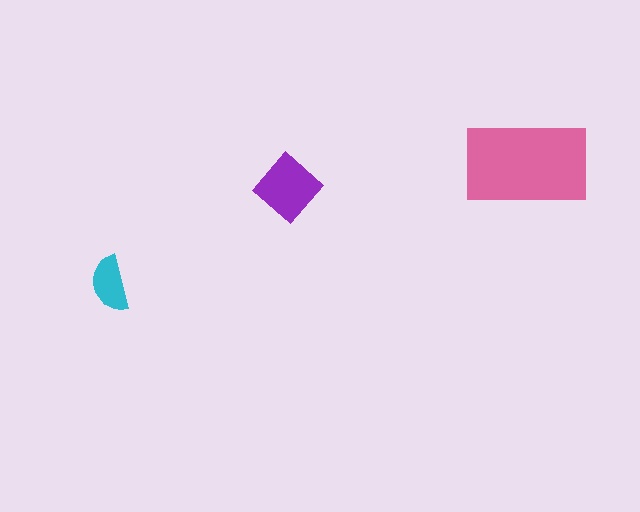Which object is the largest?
The pink rectangle.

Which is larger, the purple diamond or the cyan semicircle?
The purple diamond.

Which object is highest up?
The pink rectangle is topmost.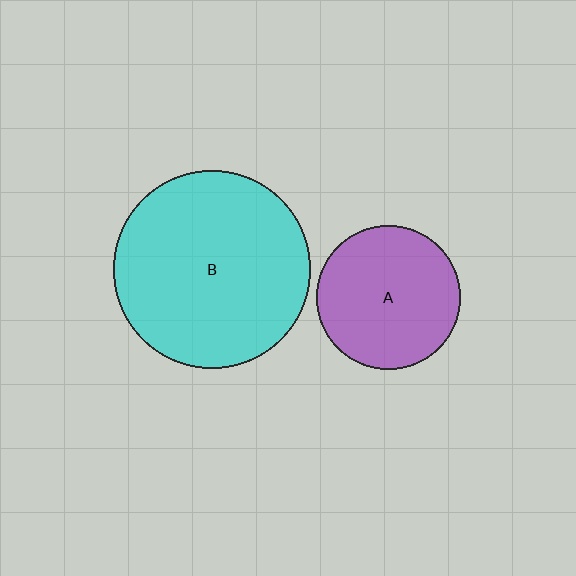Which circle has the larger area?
Circle B (cyan).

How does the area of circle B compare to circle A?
Approximately 1.9 times.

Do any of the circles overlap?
No, none of the circles overlap.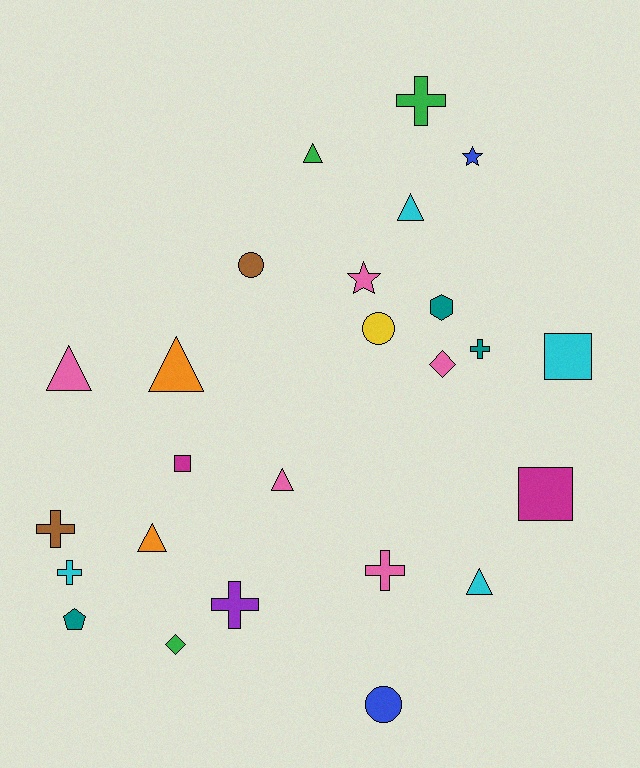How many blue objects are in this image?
There are 2 blue objects.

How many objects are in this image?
There are 25 objects.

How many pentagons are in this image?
There is 1 pentagon.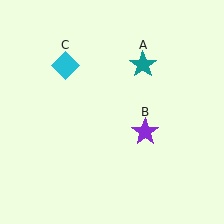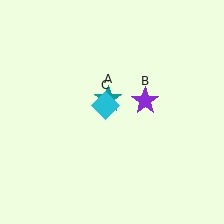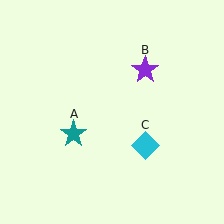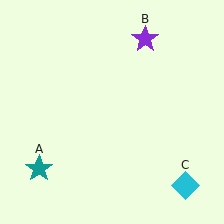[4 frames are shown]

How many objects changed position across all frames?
3 objects changed position: teal star (object A), purple star (object B), cyan diamond (object C).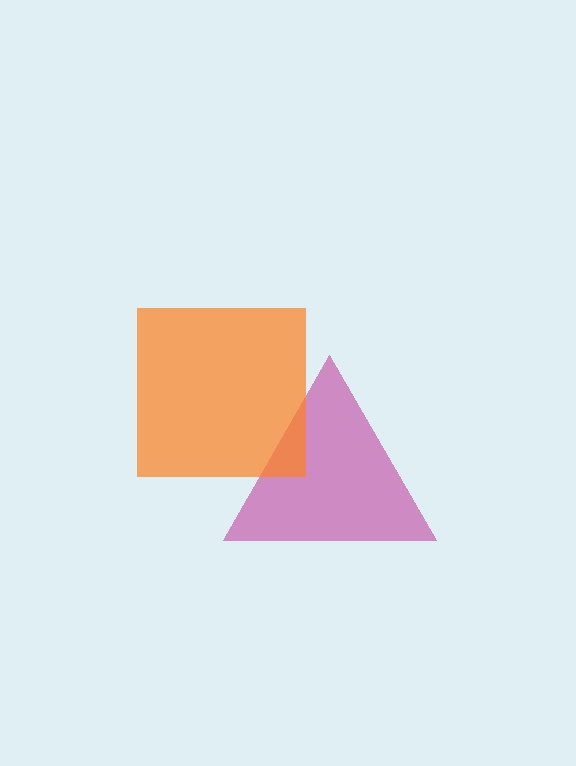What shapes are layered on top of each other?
The layered shapes are: a magenta triangle, an orange square.